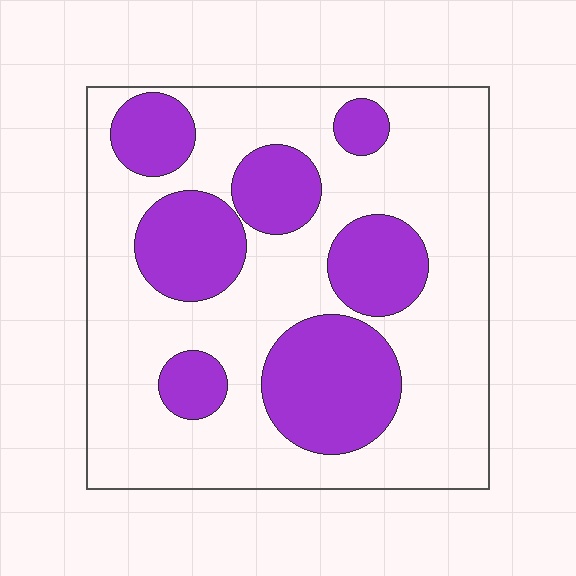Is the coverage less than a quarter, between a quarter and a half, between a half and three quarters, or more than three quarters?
Between a quarter and a half.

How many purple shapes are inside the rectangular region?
7.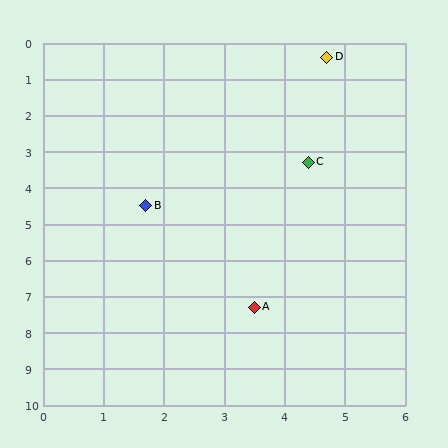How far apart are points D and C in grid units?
Points D and C are about 2.9 grid units apart.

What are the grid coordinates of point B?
Point B is at approximately (1.7, 4.5).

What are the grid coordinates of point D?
Point D is at approximately (4.7, 0.4).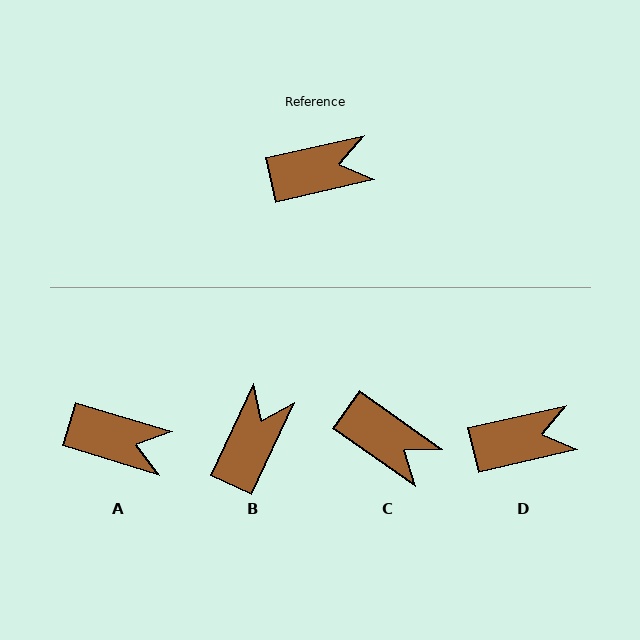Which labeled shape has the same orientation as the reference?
D.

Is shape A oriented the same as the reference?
No, it is off by about 30 degrees.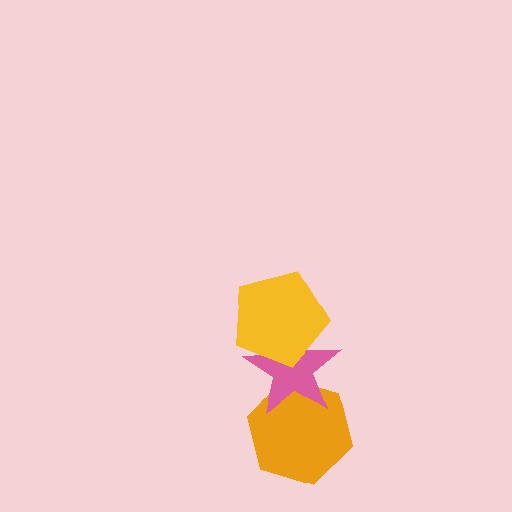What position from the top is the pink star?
The pink star is 2nd from the top.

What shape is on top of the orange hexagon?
The pink star is on top of the orange hexagon.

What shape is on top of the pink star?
The yellow pentagon is on top of the pink star.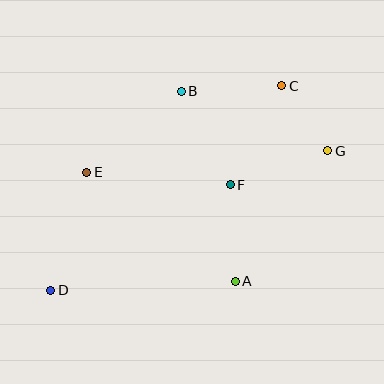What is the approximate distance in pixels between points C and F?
The distance between C and F is approximately 112 pixels.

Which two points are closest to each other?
Points C and G are closest to each other.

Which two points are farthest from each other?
Points D and G are farthest from each other.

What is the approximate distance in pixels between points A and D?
The distance between A and D is approximately 185 pixels.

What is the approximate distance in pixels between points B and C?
The distance between B and C is approximately 101 pixels.